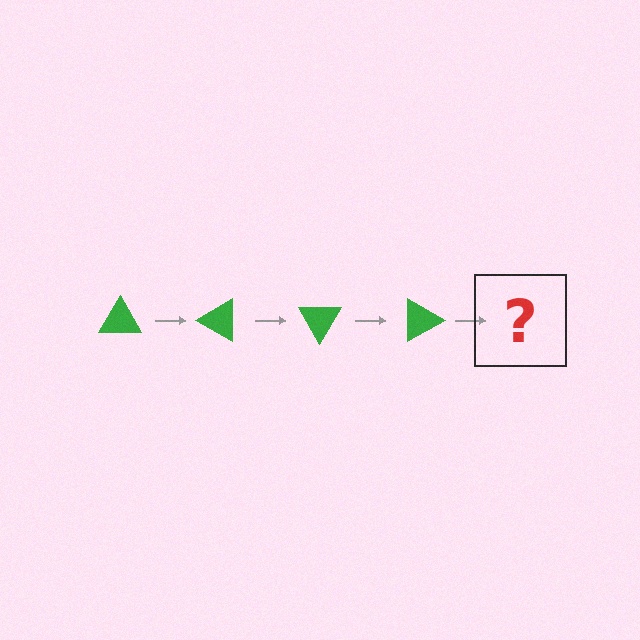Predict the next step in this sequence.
The next step is a green triangle rotated 120 degrees.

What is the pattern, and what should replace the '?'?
The pattern is that the triangle rotates 30 degrees each step. The '?' should be a green triangle rotated 120 degrees.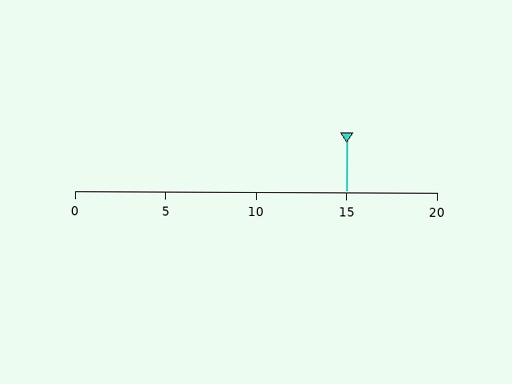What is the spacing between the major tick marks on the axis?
The major ticks are spaced 5 apart.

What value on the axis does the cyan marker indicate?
The marker indicates approximately 15.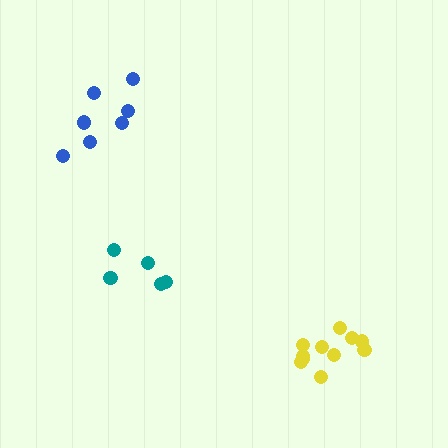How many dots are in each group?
Group 1: 7 dots, Group 2: 11 dots, Group 3: 5 dots (23 total).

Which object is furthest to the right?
The yellow cluster is rightmost.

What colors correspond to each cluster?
The clusters are colored: blue, yellow, teal.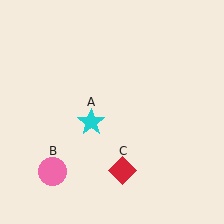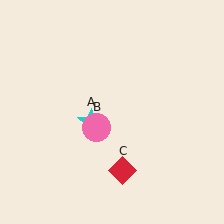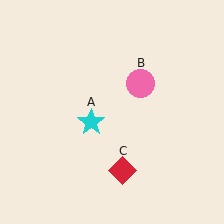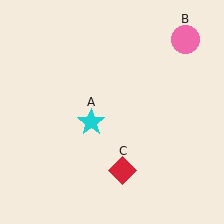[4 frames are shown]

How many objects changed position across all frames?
1 object changed position: pink circle (object B).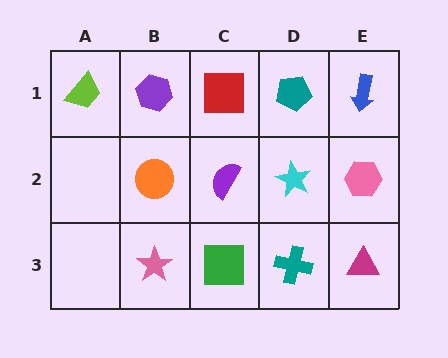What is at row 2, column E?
A pink hexagon.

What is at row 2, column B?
An orange circle.